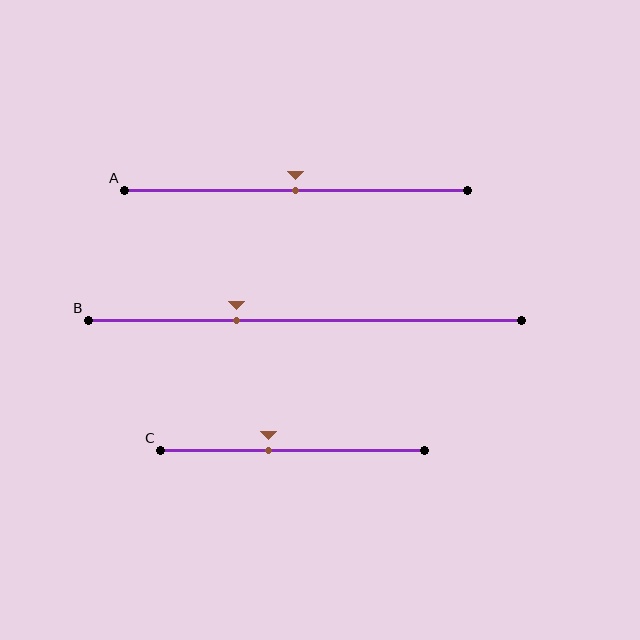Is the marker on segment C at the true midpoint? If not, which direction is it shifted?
No, the marker on segment C is shifted to the left by about 9% of the segment length.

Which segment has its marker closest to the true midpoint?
Segment A has its marker closest to the true midpoint.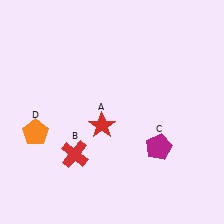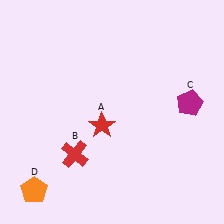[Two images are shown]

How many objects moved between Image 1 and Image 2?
2 objects moved between the two images.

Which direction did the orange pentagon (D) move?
The orange pentagon (D) moved down.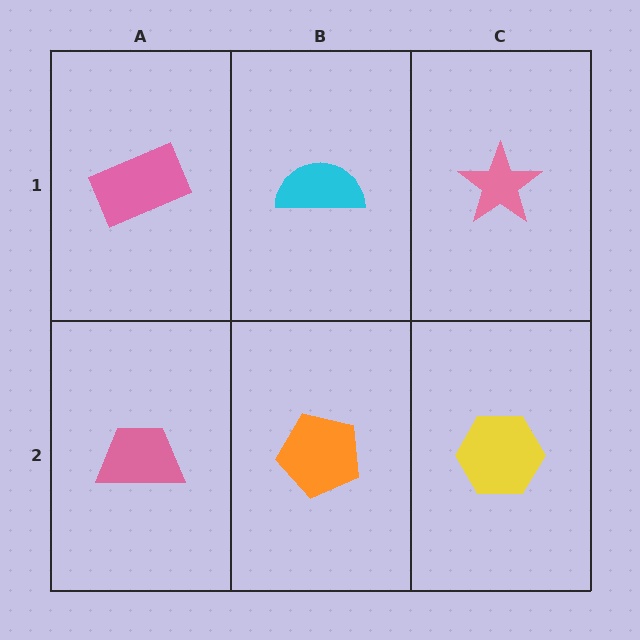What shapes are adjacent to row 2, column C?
A pink star (row 1, column C), an orange pentagon (row 2, column B).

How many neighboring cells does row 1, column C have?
2.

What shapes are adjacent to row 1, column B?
An orange pentagon (row 2, column B), a pink rectangle (row 1, column A), a pink star (row 1, column C).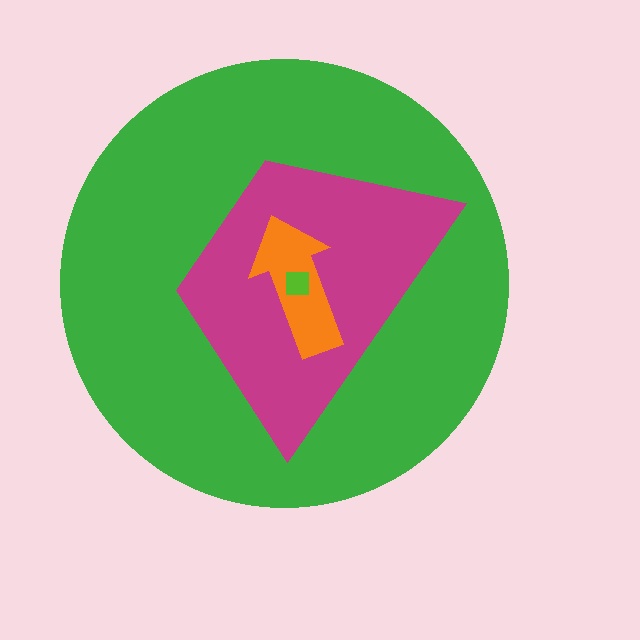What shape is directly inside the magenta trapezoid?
The orange arrow.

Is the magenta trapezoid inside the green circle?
Yes.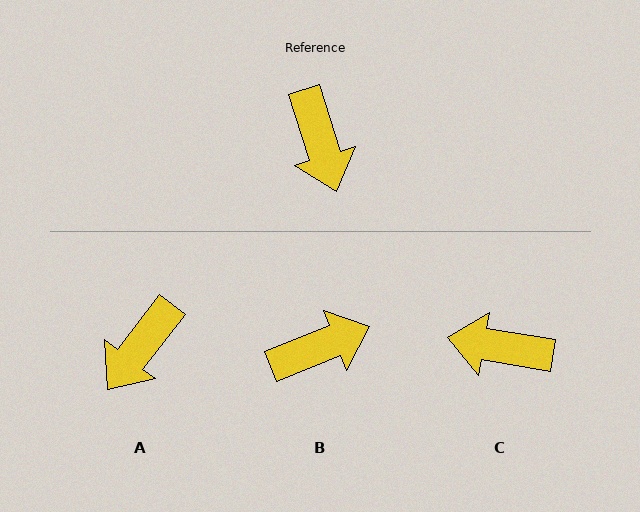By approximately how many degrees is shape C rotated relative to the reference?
Approximately 117 degrees clockwise.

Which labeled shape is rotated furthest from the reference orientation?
C, about 117 degrees away.